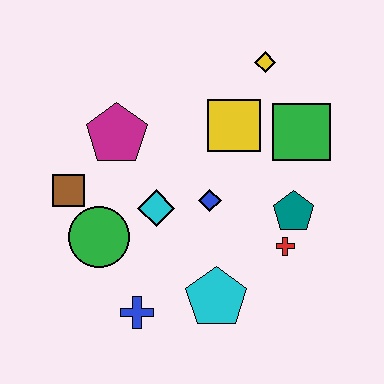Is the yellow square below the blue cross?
No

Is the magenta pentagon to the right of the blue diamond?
No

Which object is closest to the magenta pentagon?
The brown square is closest to the magenta pentagon.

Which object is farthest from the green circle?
The yellow diamond is farthest from the green circle.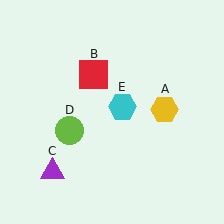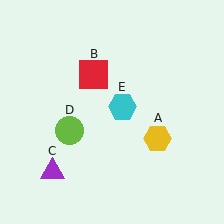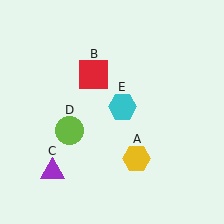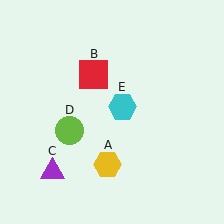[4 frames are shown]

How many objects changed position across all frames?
1 object changed position: yellow hexagon (object A).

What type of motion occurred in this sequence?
The yellow hexagon (object A) rotated clockwise around the center of the scene.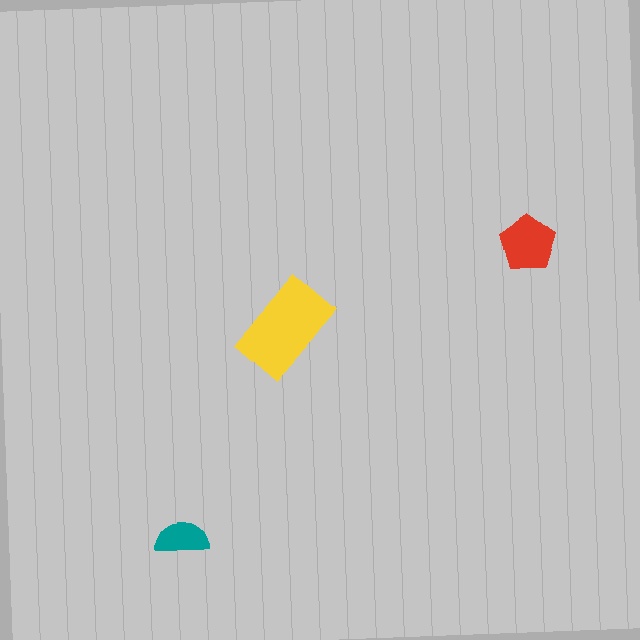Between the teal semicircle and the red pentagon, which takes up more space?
The red pentagon.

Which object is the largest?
The yellow rectangle.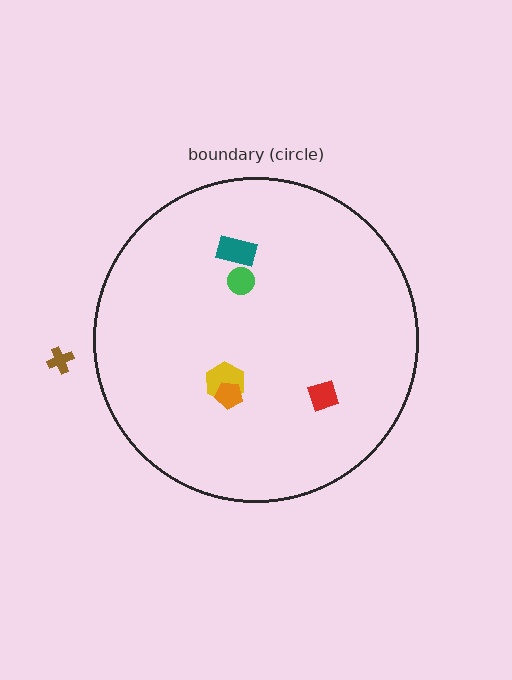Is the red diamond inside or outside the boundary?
Inside.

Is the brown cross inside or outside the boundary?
Outside.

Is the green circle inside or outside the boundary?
Inside.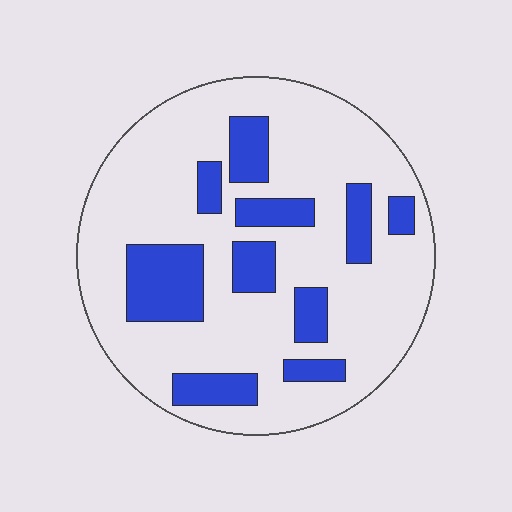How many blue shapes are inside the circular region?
10.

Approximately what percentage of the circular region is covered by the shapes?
Approximately 25%.